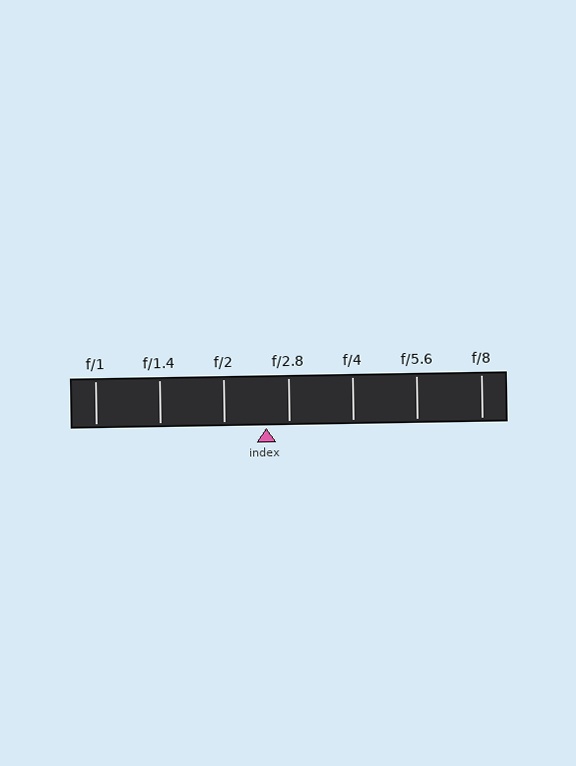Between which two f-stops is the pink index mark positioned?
The index mark is between f/2 and f/2.8.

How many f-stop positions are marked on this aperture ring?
There are 7 f-stop positions marked.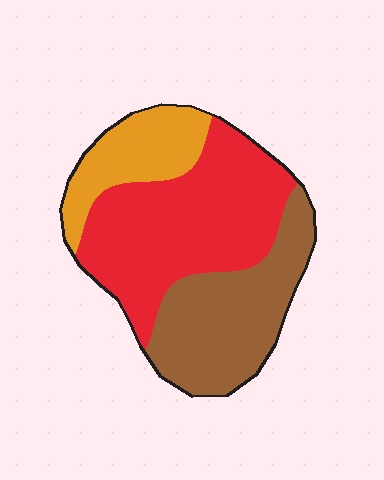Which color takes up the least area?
Orange, at roughly 20%.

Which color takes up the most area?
Red, at roughly 50%.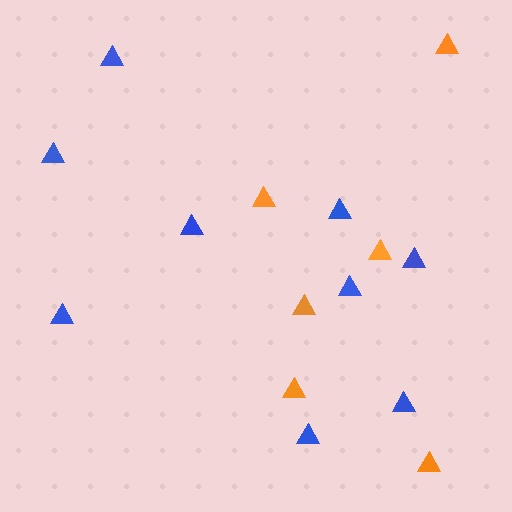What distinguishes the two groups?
There are 2 groups: one group of blue triangles (9) and one group of orange triangles (6).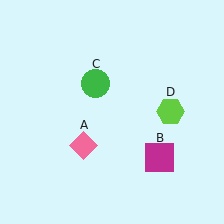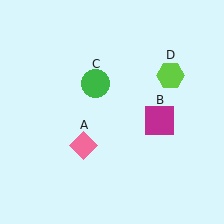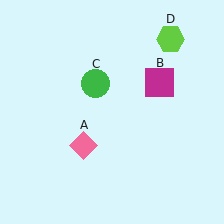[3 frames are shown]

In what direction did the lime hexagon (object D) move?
The lime hexagon (object D) moved up.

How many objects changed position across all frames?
2 objects changed position: magenta square (object B), lime hexagon (object D).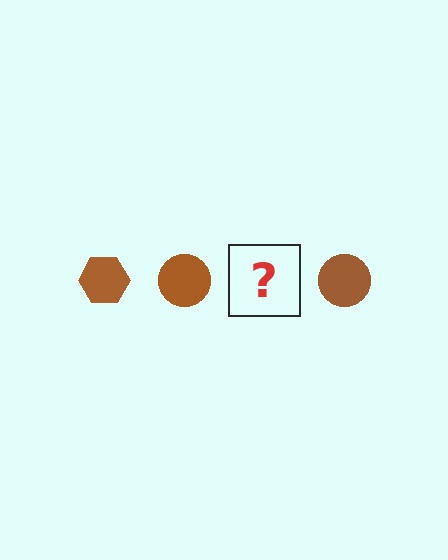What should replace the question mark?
The question mark should be replaced with a brown hexagon.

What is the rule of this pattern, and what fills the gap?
The rule is that the pattern cycles through hexagon, circle shapes in brown. The gap should be filled with a brown hexagon.